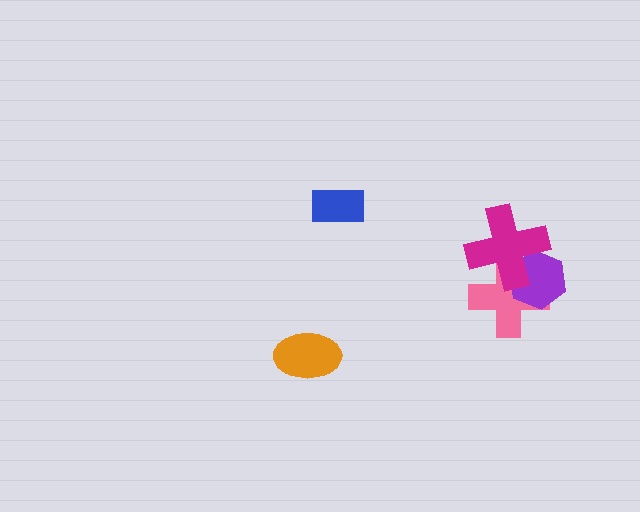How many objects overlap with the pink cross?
2 objects overlap with the pink cross.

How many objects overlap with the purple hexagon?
2 objects overlap with the purple hexagon.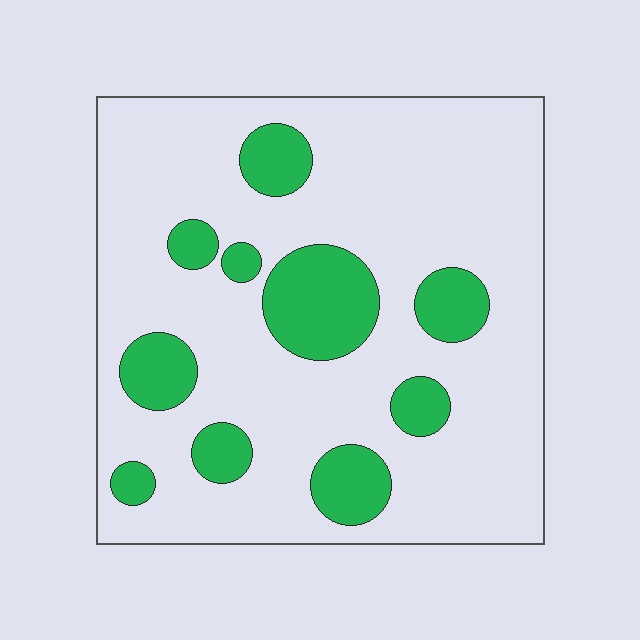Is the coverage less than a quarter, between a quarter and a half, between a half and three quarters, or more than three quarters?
Less than a quarter.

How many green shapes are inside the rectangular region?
10.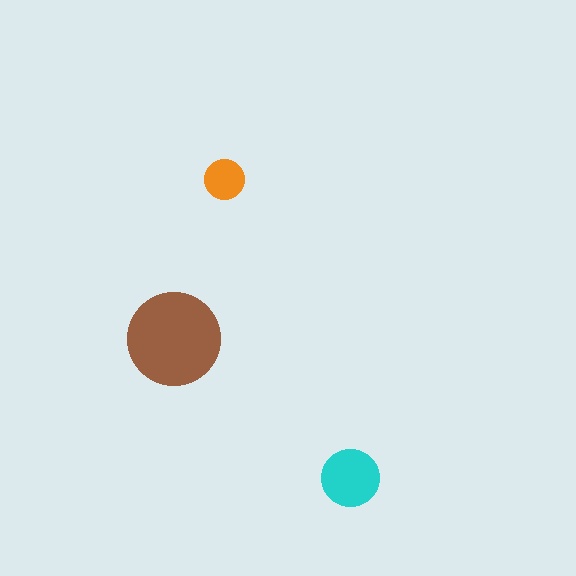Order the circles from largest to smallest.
the brown one, the cyan one, the orange one.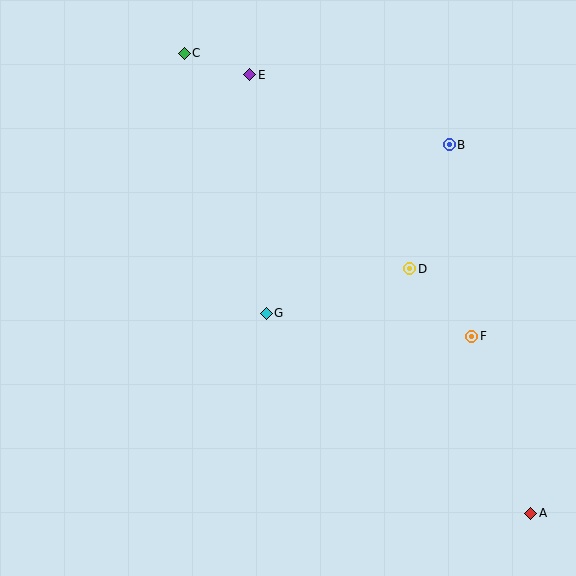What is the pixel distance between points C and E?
The distance between C and E is 69 pixels.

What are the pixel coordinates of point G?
Point G is at (266, 313).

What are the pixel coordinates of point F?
Point F is at (472, 336).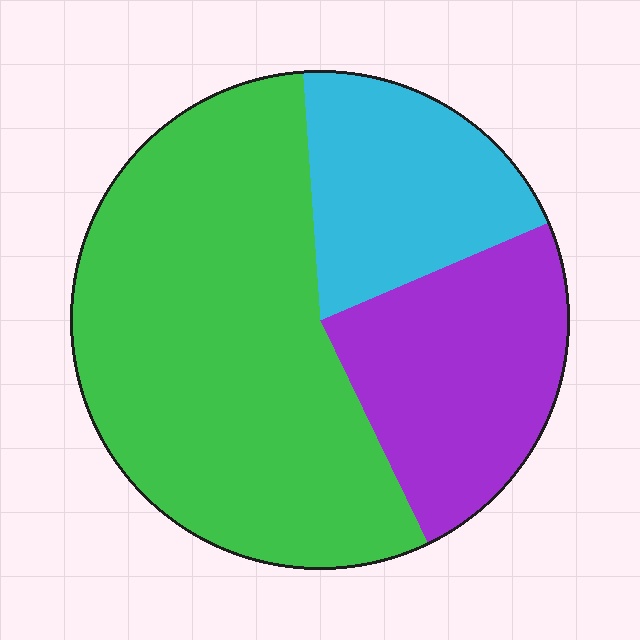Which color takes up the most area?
Green, at roughly 55%.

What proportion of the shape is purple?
Purple takes up about one quarter (1/4) of the shape.